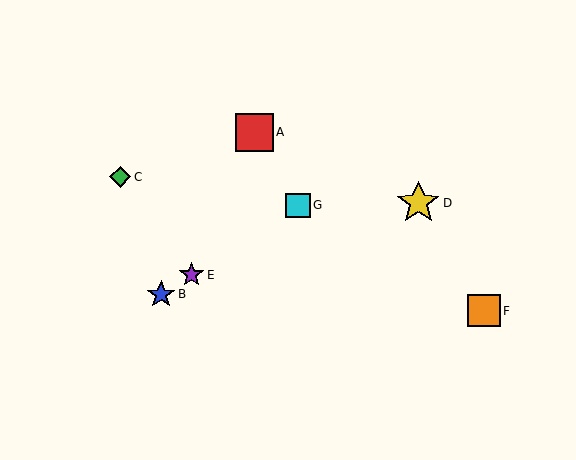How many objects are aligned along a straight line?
3 objects (B, E, G) are aligned along a straight line.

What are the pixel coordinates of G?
Object G is at (298, 206).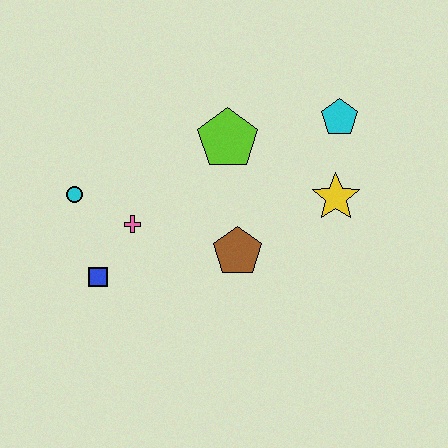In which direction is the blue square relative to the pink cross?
The blue square is below the pink cross.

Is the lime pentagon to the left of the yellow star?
Yes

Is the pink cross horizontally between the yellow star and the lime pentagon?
No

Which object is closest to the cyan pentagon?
The yellow star is closest to the cyan pentagon.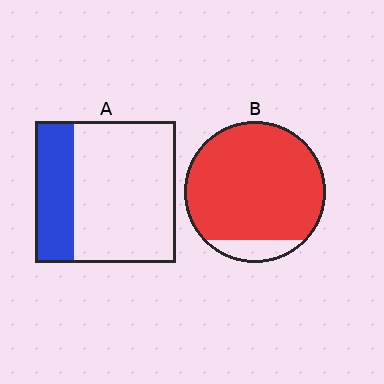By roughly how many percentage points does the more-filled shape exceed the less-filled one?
By roughly 60 percentage points (B over A).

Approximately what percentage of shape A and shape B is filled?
A is approximately 30% and B is approximately 90%.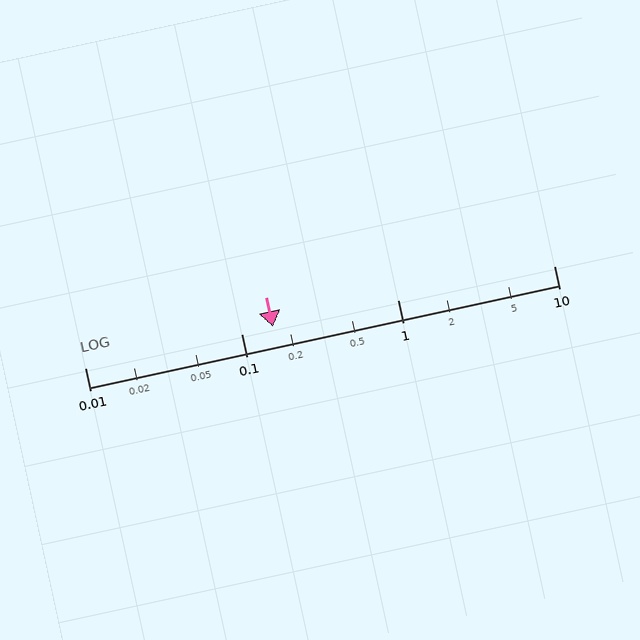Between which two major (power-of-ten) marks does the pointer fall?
The pointer is between 0.1 and 1.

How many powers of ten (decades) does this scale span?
The scale spans 3 decades, from 0.01 to 10.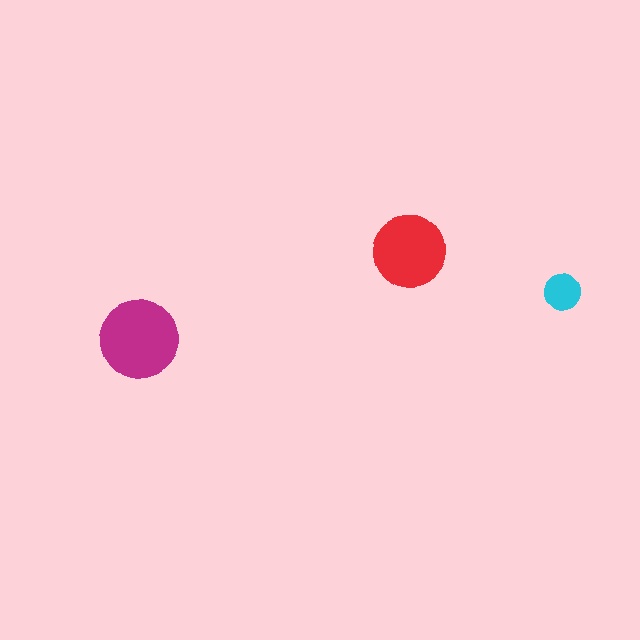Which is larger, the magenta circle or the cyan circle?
The magenta one.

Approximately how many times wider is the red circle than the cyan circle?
About 2 times wider.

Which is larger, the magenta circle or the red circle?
The magenta one.